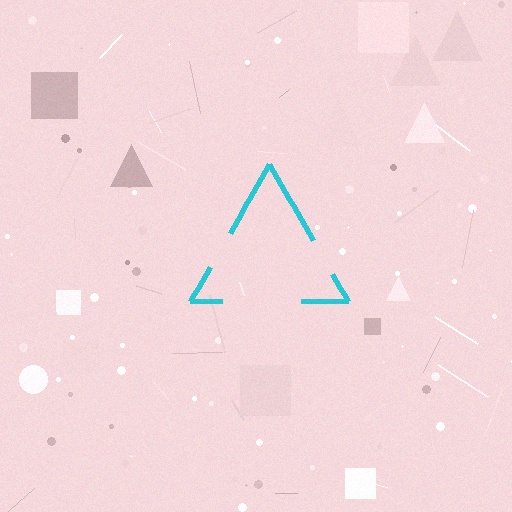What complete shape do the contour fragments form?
The contour fragments form a triangle.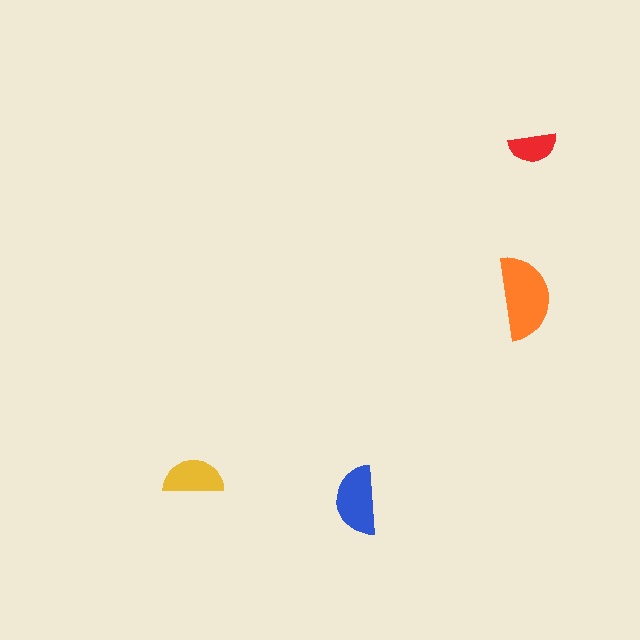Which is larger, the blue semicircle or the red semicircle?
The blue one.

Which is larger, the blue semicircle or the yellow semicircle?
The blue one.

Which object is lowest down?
The blue semicircle is bottommost.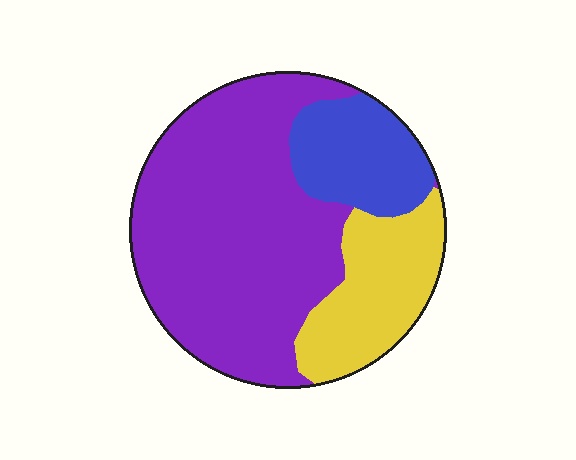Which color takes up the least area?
Blue, at roughly 15%.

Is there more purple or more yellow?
Purple.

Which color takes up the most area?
Purple, at roughly 60%.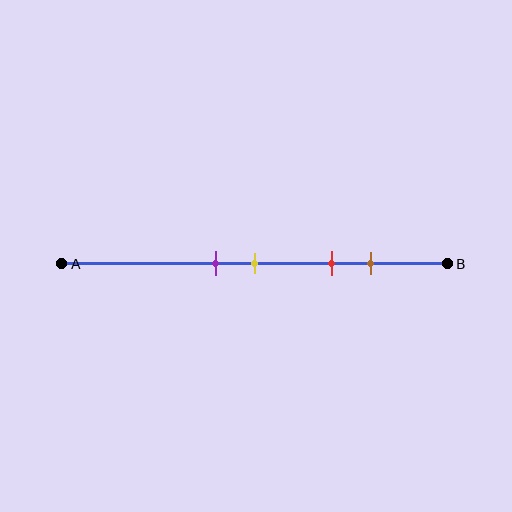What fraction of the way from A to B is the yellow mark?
The yellow mark is approximately 50% (0.5) of the way from A to B.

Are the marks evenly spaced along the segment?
No, the marks are not evenly spaced.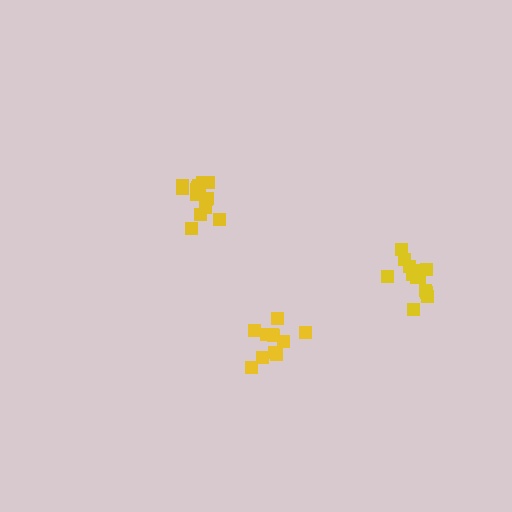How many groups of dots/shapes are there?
There are 3 groups.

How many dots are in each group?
Group 1: 16 dots, Group 2: 11 dots, Group 3: 13 dots (40 total).